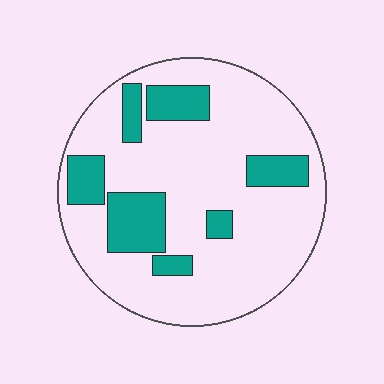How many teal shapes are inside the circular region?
7.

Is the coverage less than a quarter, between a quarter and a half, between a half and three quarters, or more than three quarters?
Less than a quarter.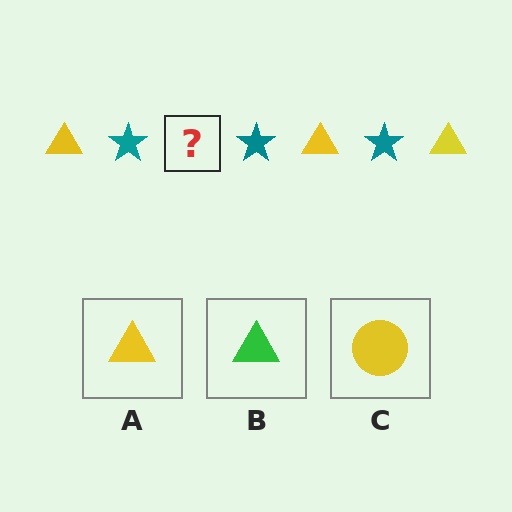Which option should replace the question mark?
Option A.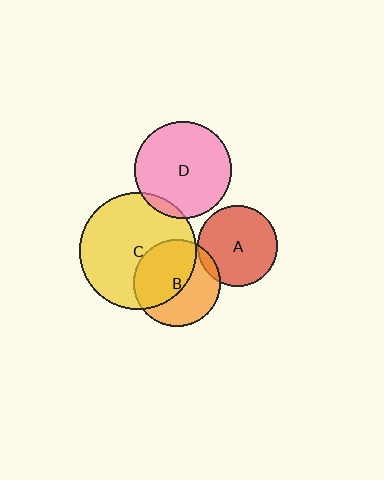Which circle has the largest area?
Circle C (yellow).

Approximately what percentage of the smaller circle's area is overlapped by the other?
Approximately 5%.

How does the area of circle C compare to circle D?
Approximately 1.5 times.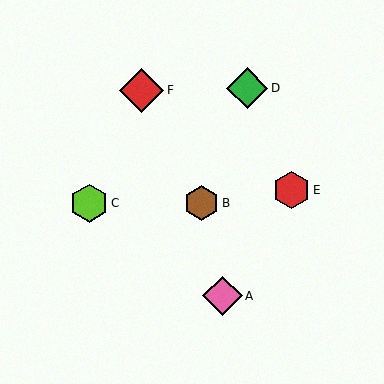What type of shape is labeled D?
Shape D is a green diamond.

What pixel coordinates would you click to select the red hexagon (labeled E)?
Click at (291, 190) to select the red hexagon E.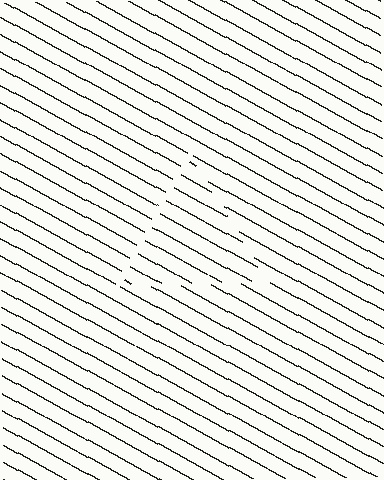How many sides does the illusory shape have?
3 sides — the line-ends trace a triangle.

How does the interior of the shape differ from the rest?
The interior of the shape contains the same grating, shifted by half a period — the contour is defined by the phase discontinuity where line-ends from the inner and outer gratings abut.